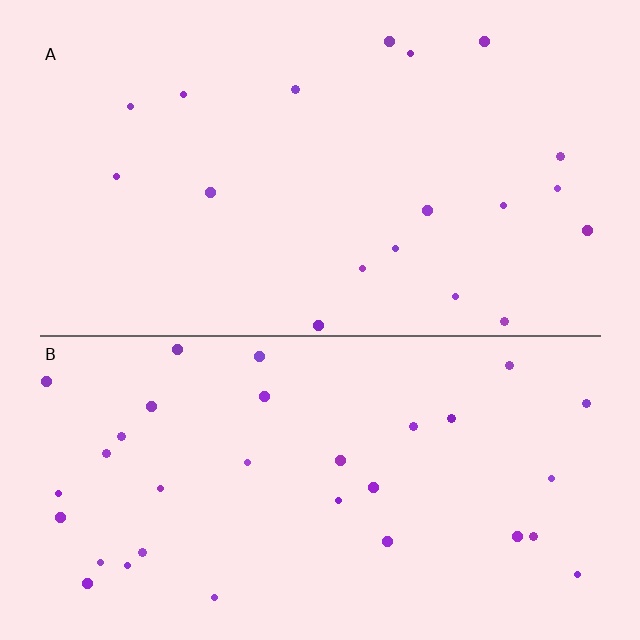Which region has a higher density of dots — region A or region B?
B (the bottom).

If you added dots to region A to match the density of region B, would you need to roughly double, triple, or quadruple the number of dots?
Approximately double.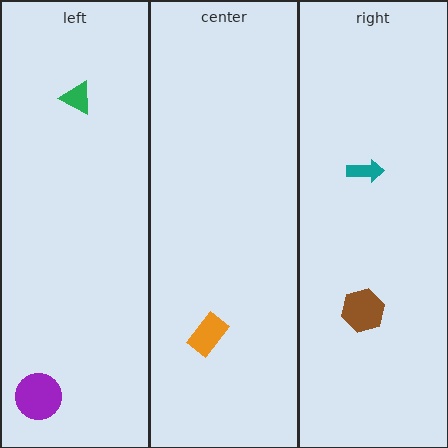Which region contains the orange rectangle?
The center region.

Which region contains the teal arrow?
The right region.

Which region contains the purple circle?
The left region.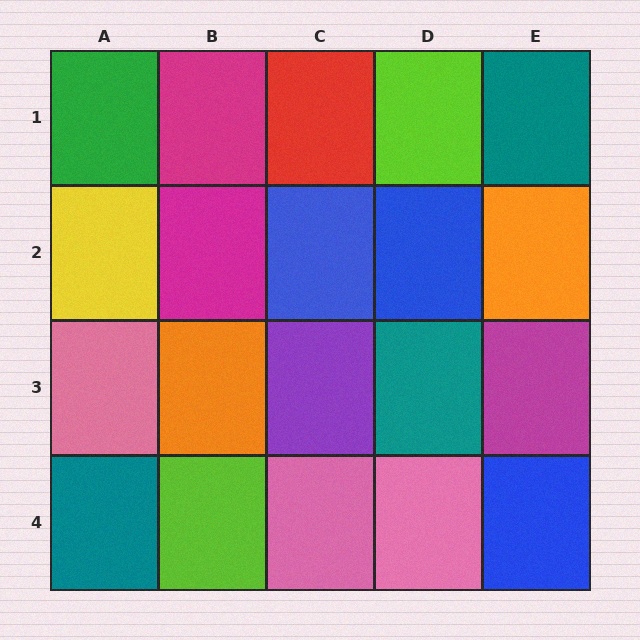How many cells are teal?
3 cells are teal.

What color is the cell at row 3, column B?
Orange.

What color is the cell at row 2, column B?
Magenta.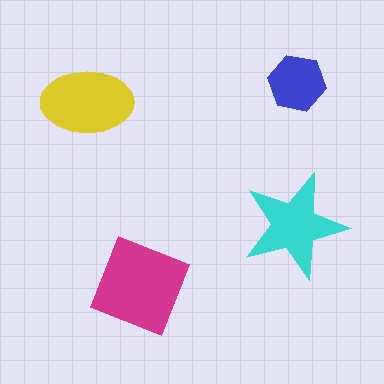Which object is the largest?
The magenta square.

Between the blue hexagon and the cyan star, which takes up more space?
The cyan star.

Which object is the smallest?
The blue hexagon.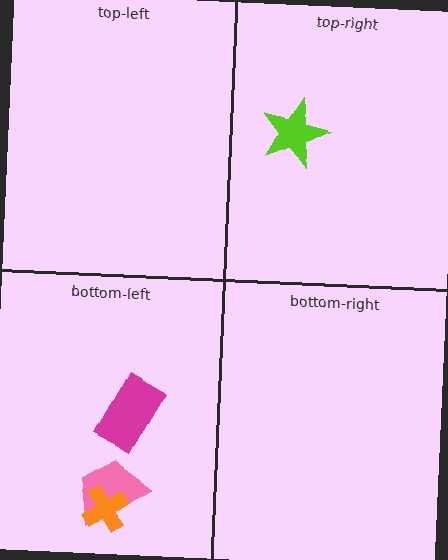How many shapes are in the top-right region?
1.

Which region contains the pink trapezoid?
The bottom-left region.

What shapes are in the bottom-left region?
The magenta rectangle, the pink trapezoid, the orange cross.